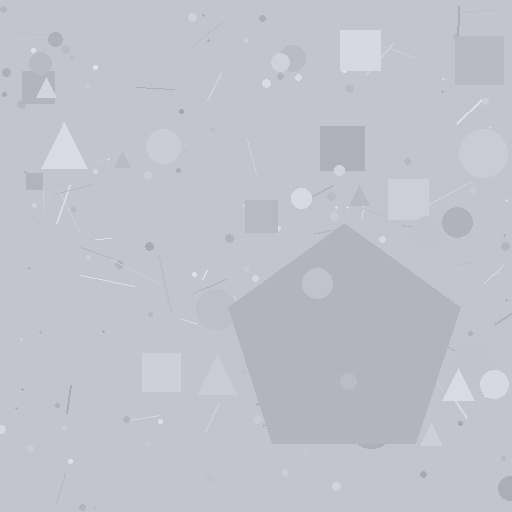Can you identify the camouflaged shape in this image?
The camouflaged shape is a pentagon.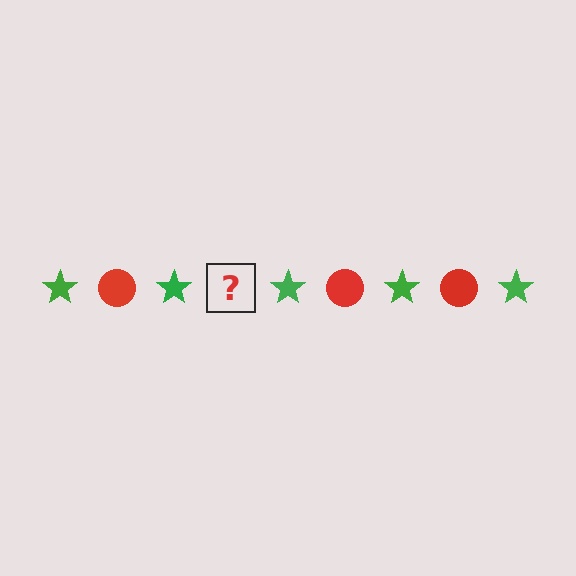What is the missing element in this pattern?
The missing element is a red circle.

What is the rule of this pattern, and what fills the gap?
The rule is that the pattern alternates between green star and red circle. The gap should be filled with a red circle.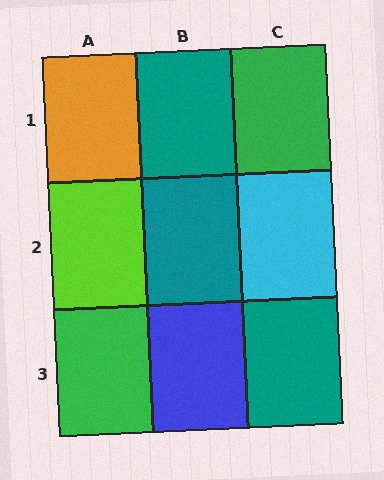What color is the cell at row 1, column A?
Orange.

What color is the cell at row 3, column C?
Teal.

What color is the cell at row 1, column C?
Green.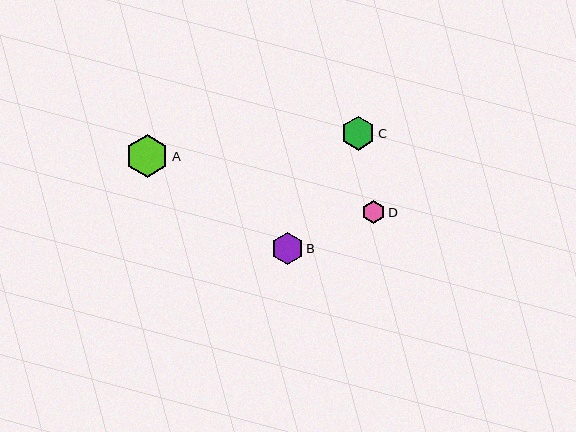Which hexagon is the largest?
Hexagon A is the largest with a size of approximately 43 pixels.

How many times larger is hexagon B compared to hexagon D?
Hexagon B is approximately 1.4 times the size of hexagon D.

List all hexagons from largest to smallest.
From largest to smallest: A, C, B, D.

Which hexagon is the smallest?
Hexagon D is the smallest with a size of approximately 23 pixels.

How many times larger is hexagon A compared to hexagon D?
Hexagon A is approximately 1.8 times the size of hexagon D.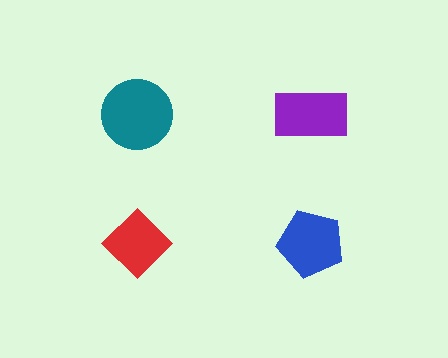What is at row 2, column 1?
A red diamond.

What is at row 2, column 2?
A blue pentagon.